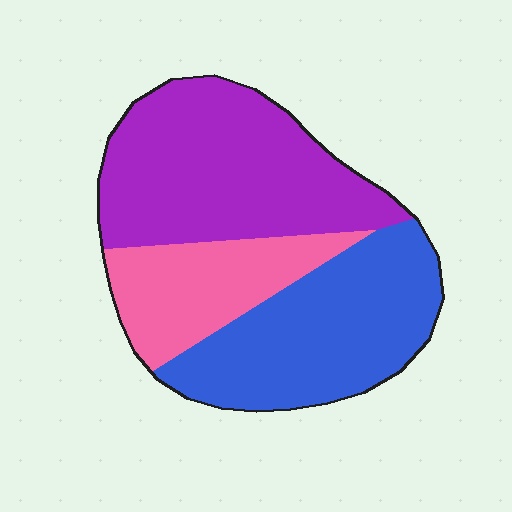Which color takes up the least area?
Pink, at roughly 20%.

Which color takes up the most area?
Purple, at roughly 40%.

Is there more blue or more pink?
Blue.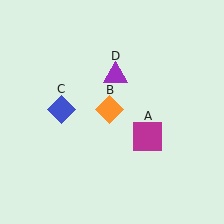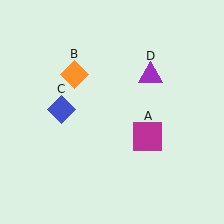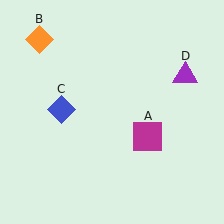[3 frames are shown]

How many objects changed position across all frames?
2 objects changed position: orange diamond (object B), purple triangle (object D).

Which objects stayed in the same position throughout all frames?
Magenta square (object A) and blue diamond (object C) remained stationary.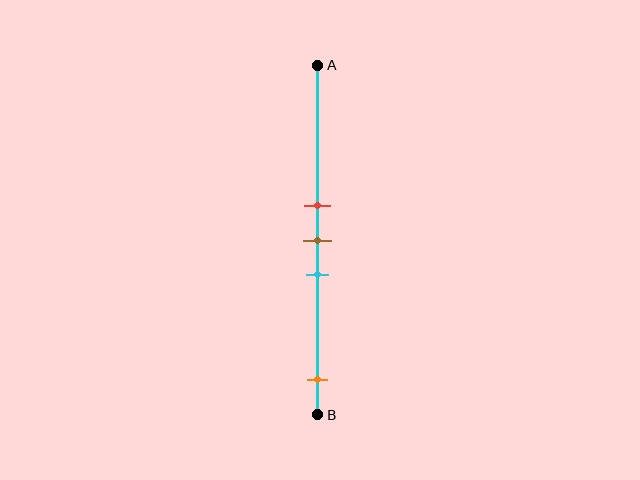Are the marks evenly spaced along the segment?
No, the marks are not evenly spaced.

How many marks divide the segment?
There are 4 marks dividing the segment.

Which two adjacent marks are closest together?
The red and brown marks are the closest adjacent pair.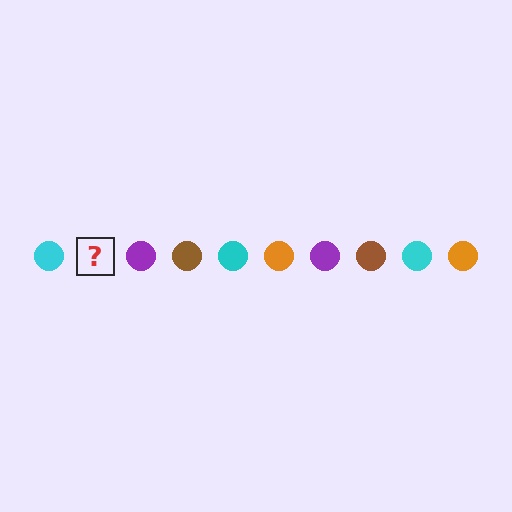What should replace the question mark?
The question mark should be replaced with an orange circle.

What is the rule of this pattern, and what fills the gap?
The rule is that the pattern cycles through cyan, orange, purple, brown circles. The gap should be filled with an orange circle.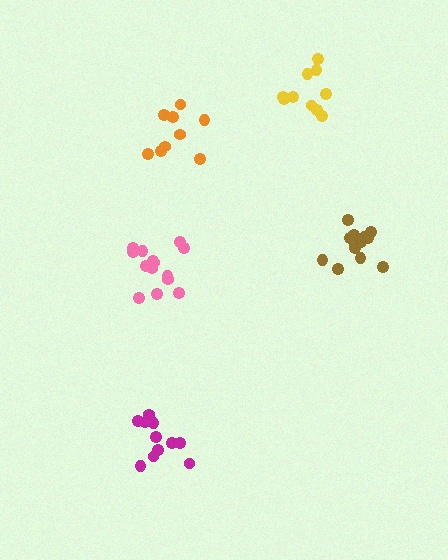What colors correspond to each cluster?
The clusters are colored: pink, magenta, orange, yellow, brown.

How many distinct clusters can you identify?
There are 5 distinct clusters.